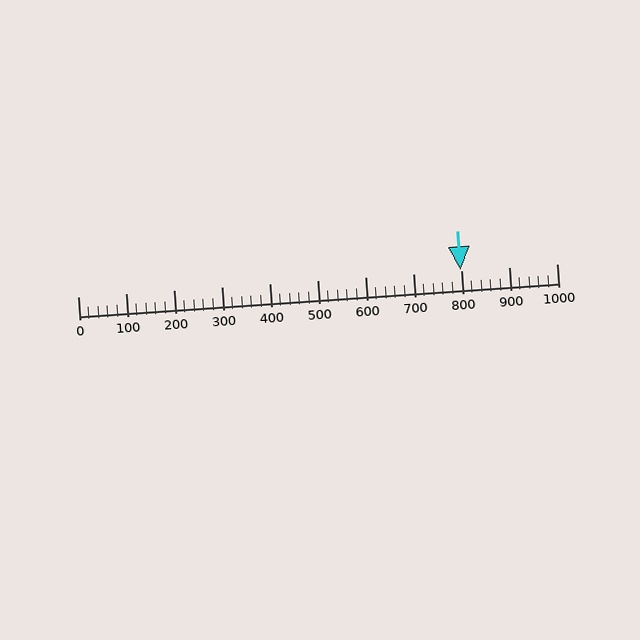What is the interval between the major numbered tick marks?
The major tick marks are spaced 100 units apart.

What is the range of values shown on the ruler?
The ruler shows values from 0 to 1000.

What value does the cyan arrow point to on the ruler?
The cyan arrow points to approximately 800.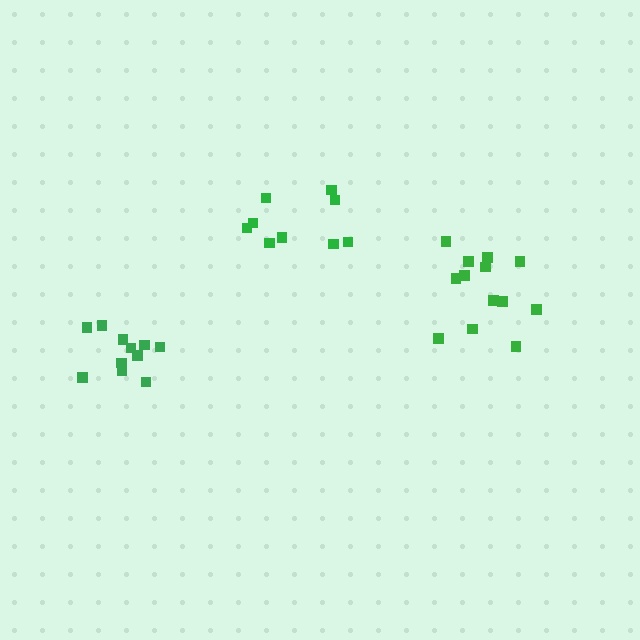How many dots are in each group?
Group 1: 11 dots, Group 2: 13 dots, Group 3: 9 dots (33 total).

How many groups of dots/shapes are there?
There are 3 groups.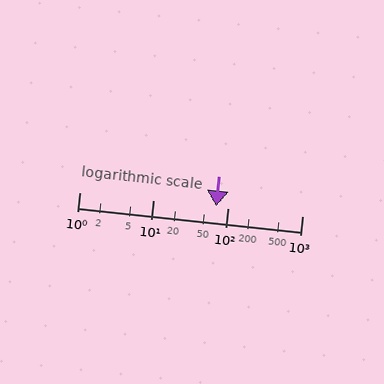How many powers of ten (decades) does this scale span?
The scale spans 3 decades, from 1 to 1000.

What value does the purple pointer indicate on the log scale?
The pointer indicates approximately 70.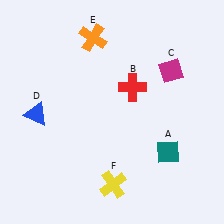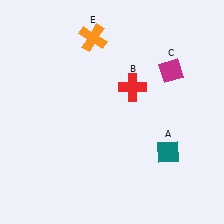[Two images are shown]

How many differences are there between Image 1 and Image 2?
There are 2 differences between the two images.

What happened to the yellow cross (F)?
The yellow cross (F) was removed in Image 2. It was in the bottom-right area of Image 1.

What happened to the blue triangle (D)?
The blue triangle (D) was removed in Image 2. It was in the bottom-left area of Image 1.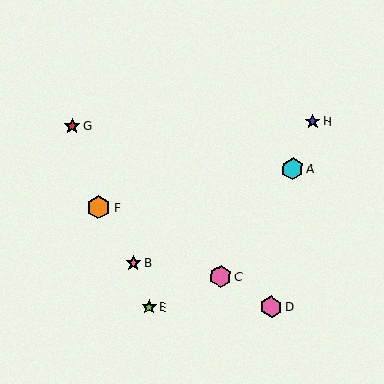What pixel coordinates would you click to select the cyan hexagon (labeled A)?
Click at (293, 169) to select the cyan hexagon A.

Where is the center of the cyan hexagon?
The center of the cyan hexagon is at (293, 169).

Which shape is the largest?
The orange hexagon (labeled F) is the largest.